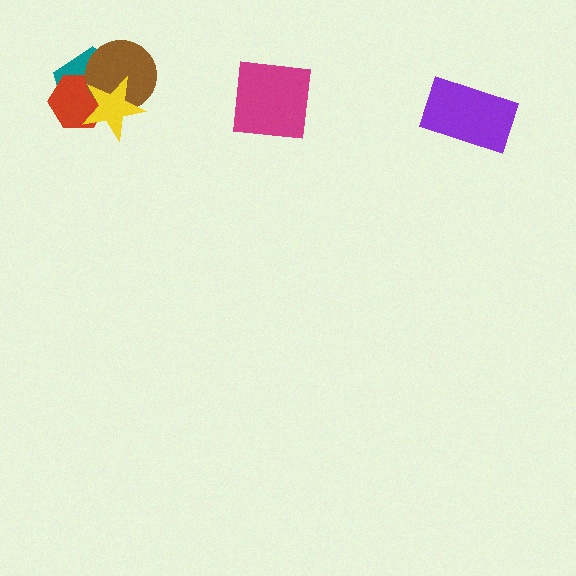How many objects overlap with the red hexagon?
3 objects overlap with the red hexagon.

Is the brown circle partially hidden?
Yes, it is partially covered by another shape.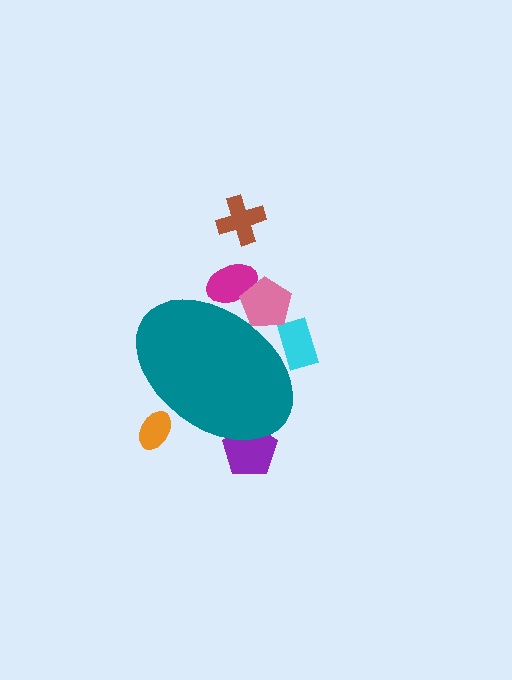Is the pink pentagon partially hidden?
Yes, the pink pentagon is partially hidden behind the teal ellipse.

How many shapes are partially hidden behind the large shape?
5 shapes are partially hidden.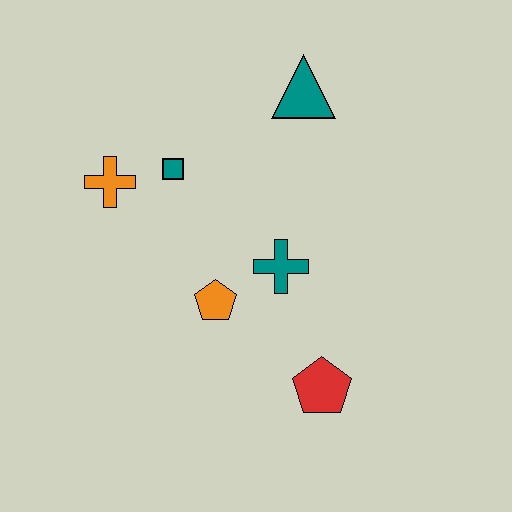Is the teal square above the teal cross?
Yes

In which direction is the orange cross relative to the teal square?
The orange cross is to the left of the teal square.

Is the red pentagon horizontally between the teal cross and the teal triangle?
No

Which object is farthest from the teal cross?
The orange cross is farthest from the teal cross.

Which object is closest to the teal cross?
The orange pentagon is closest to the teal cross.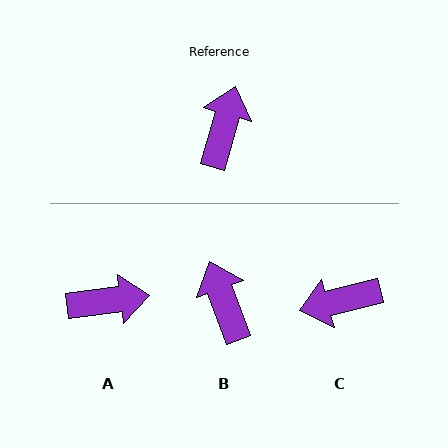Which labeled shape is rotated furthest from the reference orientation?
C, about 120 degrees away.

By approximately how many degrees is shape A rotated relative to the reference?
Approximately 66 degrees clockwise.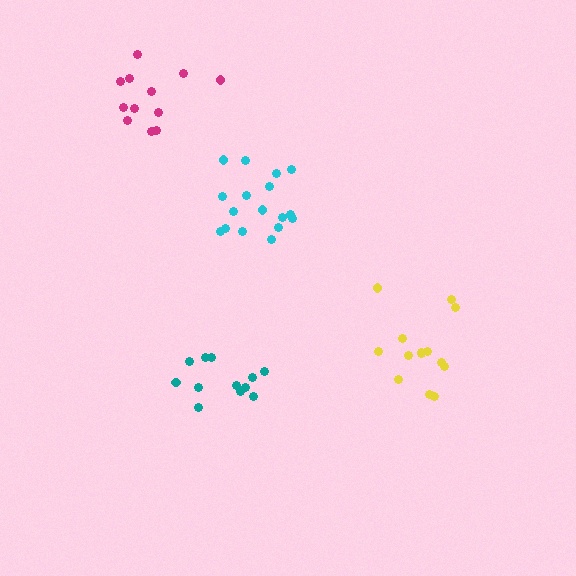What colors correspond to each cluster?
The clusters are colored: teal, magenta, cyan, yellow.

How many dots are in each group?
Group 1: 12 dots, Group 2: 12 dots, Group 3: 17 dots, Group 4: 14 dots (55 total).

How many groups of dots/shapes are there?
There are 4 groups.